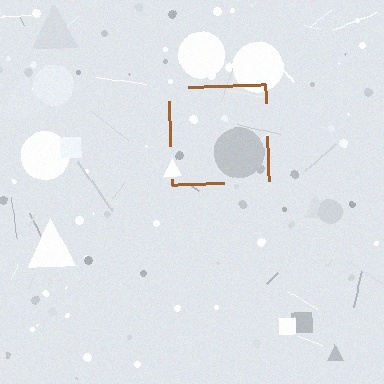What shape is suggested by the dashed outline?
The dashed outline suggests a square.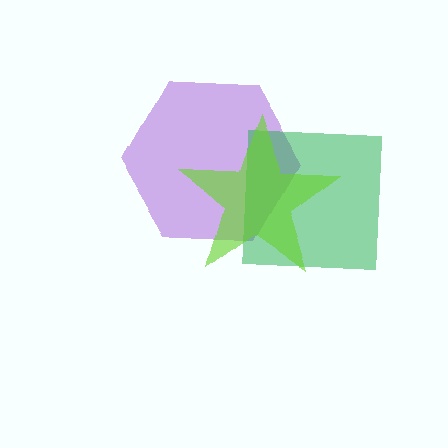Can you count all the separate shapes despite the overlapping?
Yes, there are 3 separate shapes.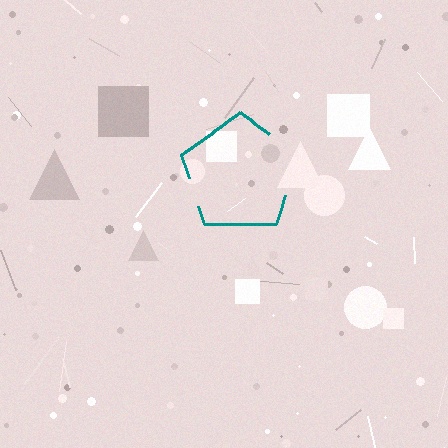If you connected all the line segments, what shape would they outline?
They would outline a pentagon.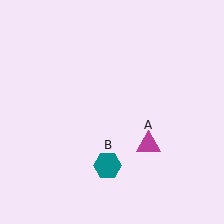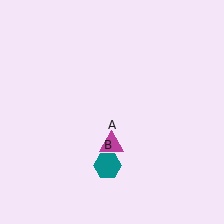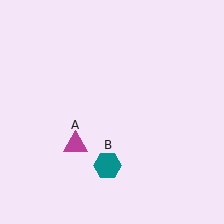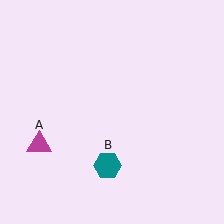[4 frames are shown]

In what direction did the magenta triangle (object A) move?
The magenta triangle (object A) moved left.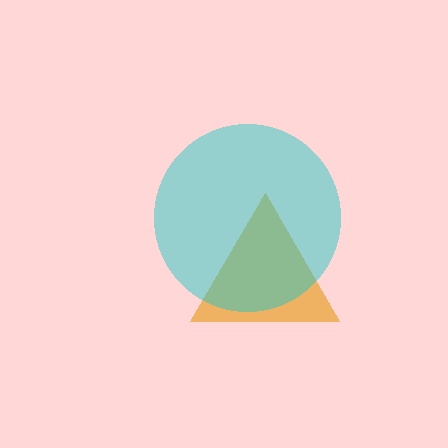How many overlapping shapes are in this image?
There are 2 overlapping shapes in the image.